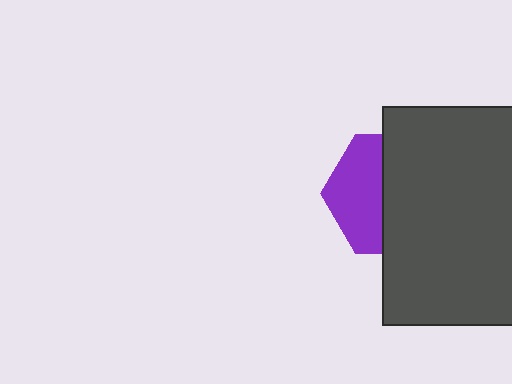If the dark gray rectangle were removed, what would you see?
You would see the complete purple hexagon.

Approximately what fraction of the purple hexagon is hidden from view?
Roughly 58% of the purple hexagon is hidden behind the dark gray rectangle.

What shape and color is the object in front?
The object in front is a dark gray rectangle.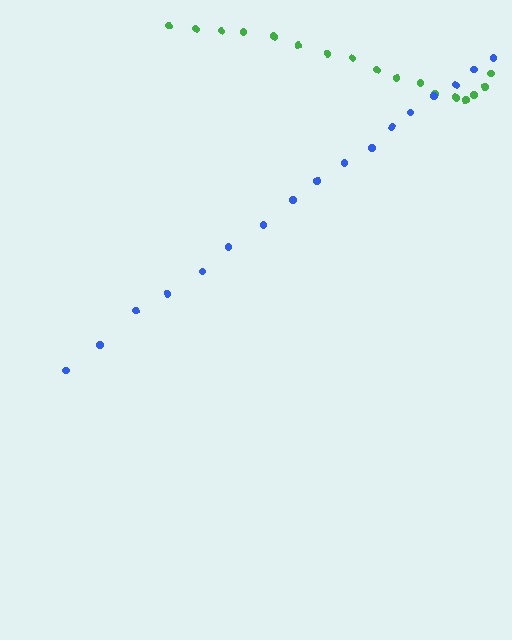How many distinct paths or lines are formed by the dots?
There are 2 distinct paths.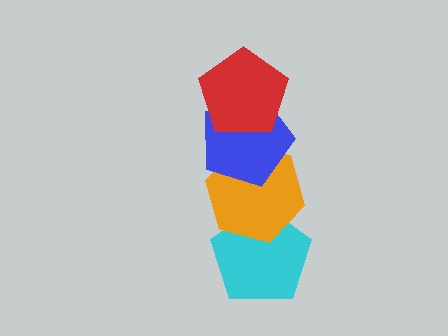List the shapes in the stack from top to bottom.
From top to bottom: the red pentagon, the blue pentagon, the orange hexagon, the cyan pentagon.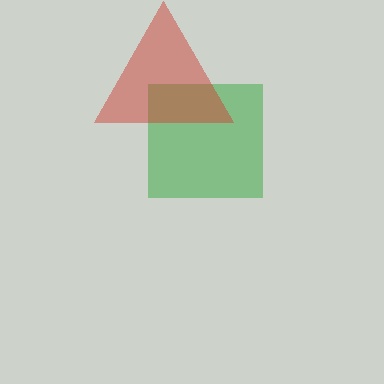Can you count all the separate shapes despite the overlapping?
Yes, there are 2 separate shapes.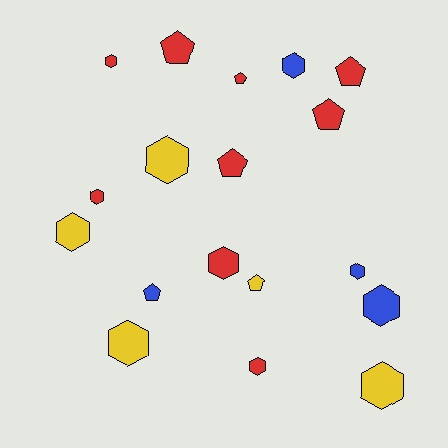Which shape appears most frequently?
Hexagon, with 11 objects.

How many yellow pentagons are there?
There is 1 yellow pentagon.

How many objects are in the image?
There are 18 objects.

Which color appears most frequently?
Red, with 9 objects.